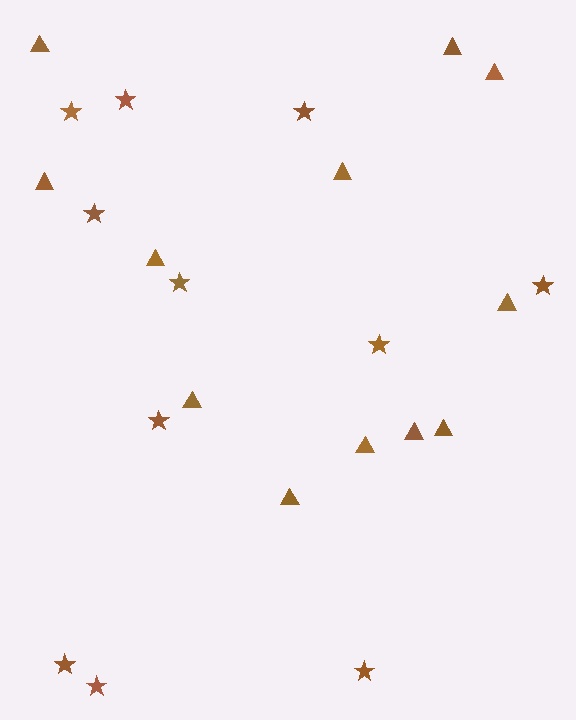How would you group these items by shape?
There are 2 groups: one group of triangles (12) and one group of stars (11).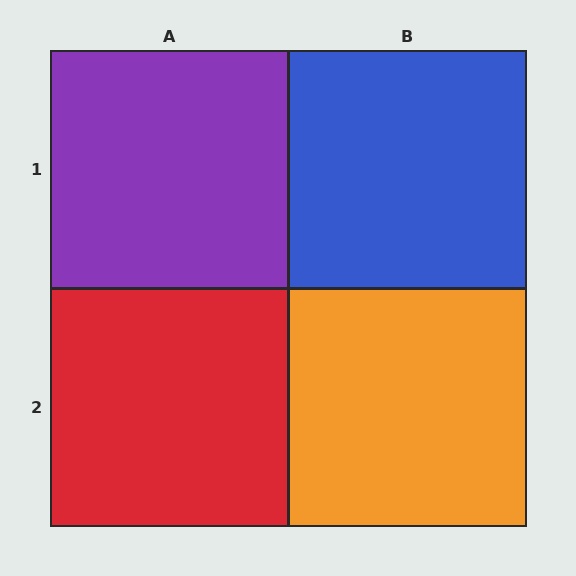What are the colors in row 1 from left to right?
Purple, blue.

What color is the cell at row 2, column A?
Red.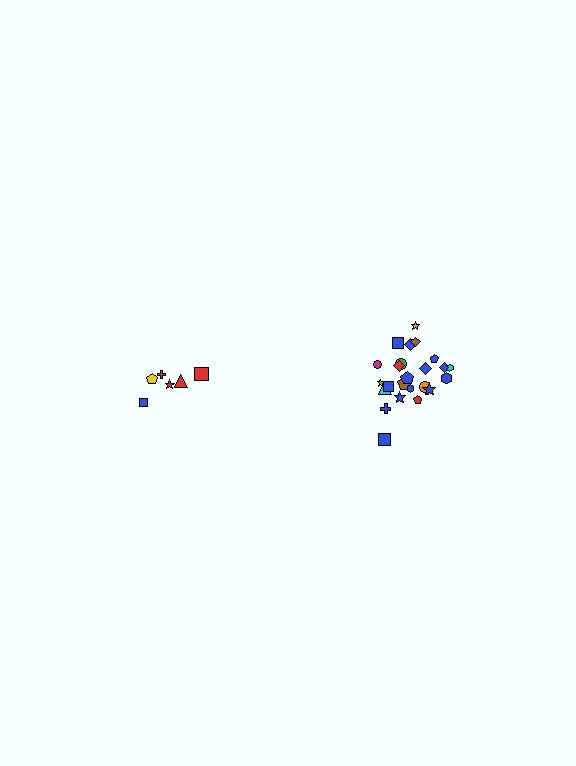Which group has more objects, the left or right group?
The right group.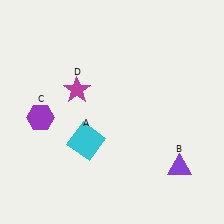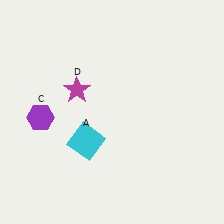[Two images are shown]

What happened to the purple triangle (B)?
The purple triangle (B) was removed in Image 2. It was in the bottom-right area of Image 1.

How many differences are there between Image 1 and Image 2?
There is 1 difference between the two images.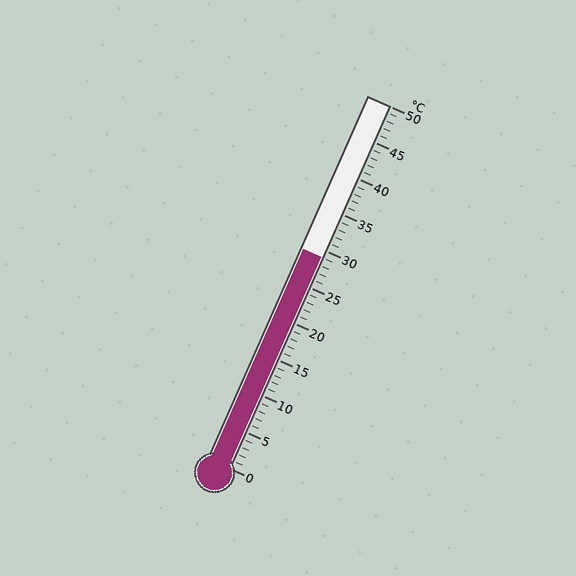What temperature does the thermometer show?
The thermometer shows approximately 29°C.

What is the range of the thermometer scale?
The thermometer scale ranges from 0°C to 50°C.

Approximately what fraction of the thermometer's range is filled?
The thermometer is filled to approximately 60% of its range.